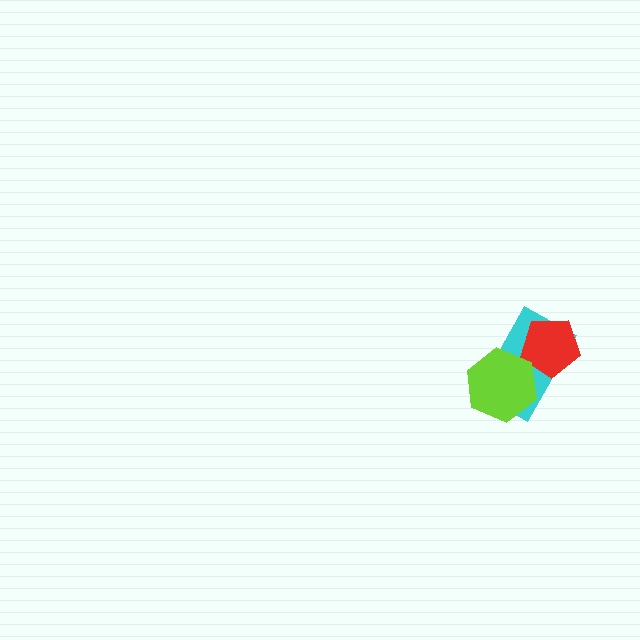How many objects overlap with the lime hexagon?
2 objects overlap with the lime hexagon.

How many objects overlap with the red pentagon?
2 objects overlap with the red pentagon.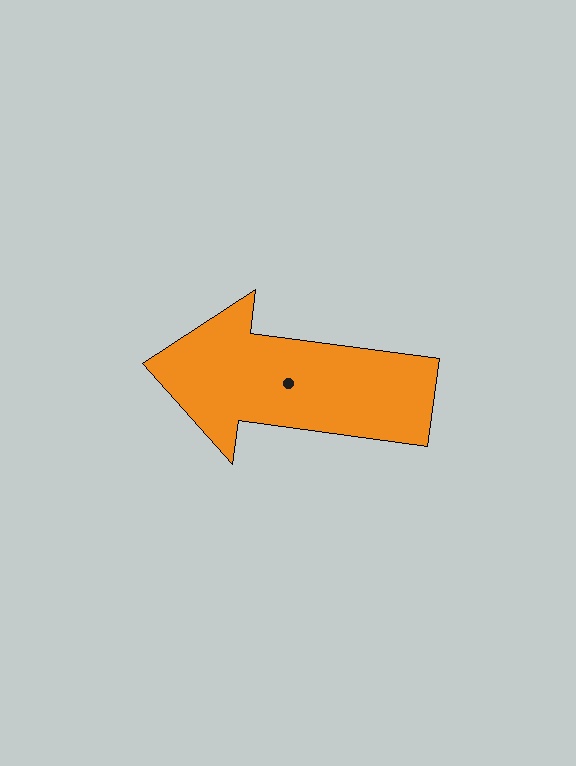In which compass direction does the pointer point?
West.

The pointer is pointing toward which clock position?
Roughly 9 o'clock.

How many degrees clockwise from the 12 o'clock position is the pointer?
Approximately 278 degrees.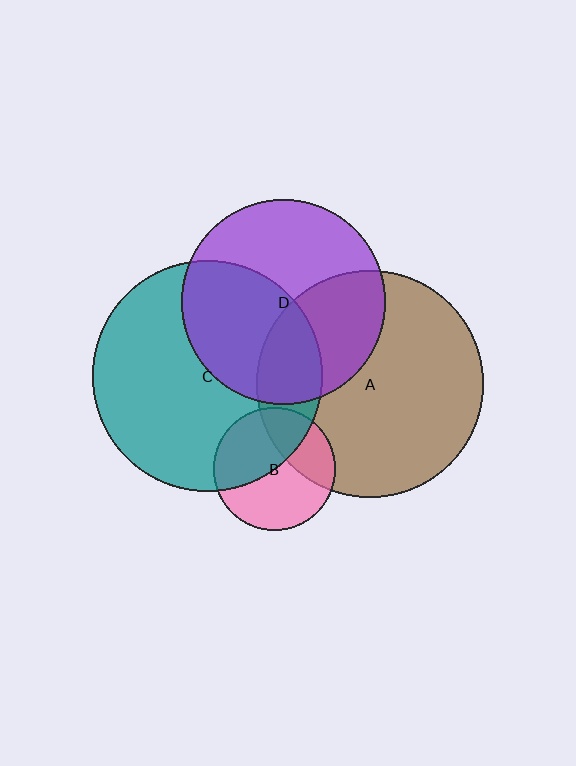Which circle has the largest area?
Circle C (teal).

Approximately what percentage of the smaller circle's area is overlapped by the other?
Approximately 30%.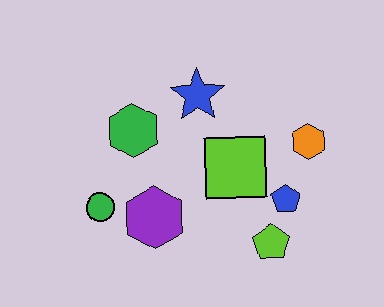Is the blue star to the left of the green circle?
No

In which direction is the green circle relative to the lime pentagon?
The green circle is to the left of the lime pentagon.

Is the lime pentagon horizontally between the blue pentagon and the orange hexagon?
No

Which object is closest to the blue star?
The green hexagon is closest to the blue star.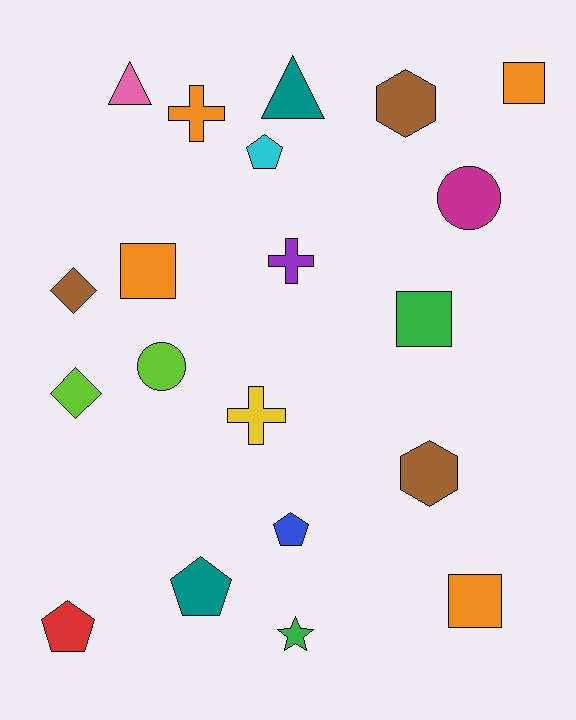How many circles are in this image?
There are 2 circles.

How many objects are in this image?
There are 20 objects.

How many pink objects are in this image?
There is 1 pink object.